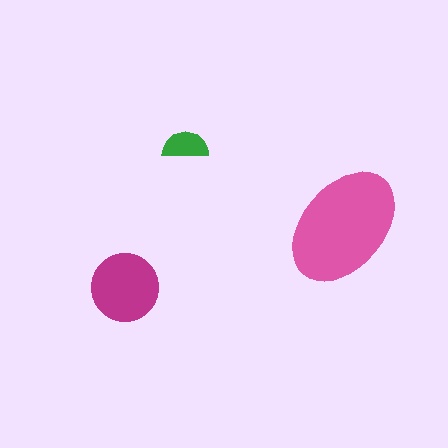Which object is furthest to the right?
The pink ellipse is rightmost.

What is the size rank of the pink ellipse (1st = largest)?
1st.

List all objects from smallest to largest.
The green semicircle, the magenta circle, the pink ellipse.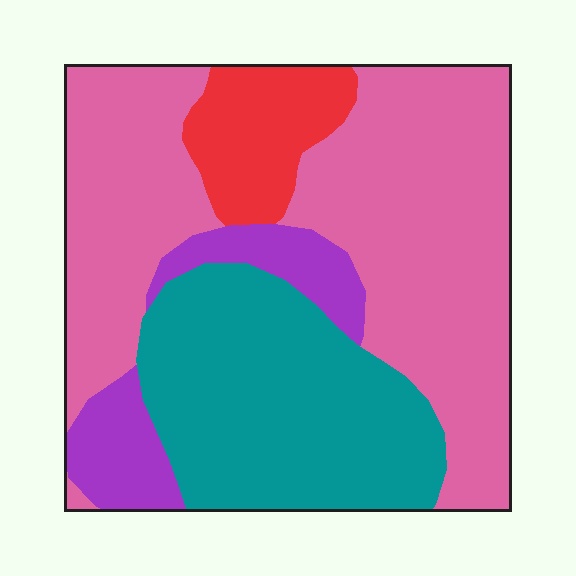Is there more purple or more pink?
Pink.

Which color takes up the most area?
Pink, at roughly 50%.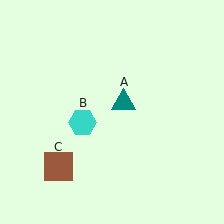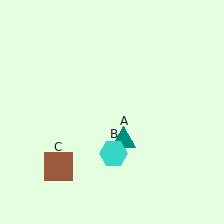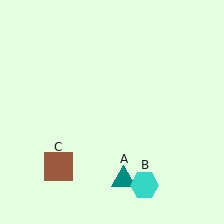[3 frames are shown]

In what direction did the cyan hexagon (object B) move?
The cyan hexagon (object B) moved down and to the right.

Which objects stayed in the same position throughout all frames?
Brown square (object C) remained stationary.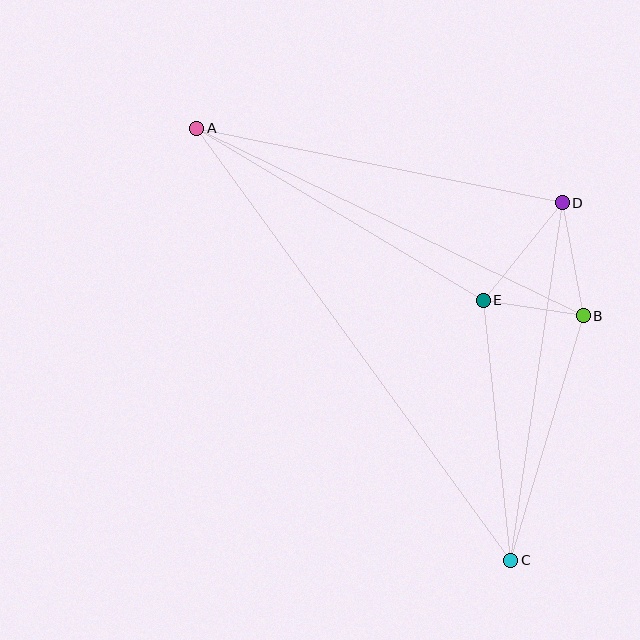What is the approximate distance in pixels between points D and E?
The distance between D and E is approximately 126 pixels.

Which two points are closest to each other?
Points B and E are closest to each other.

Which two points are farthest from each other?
Points A and C are farthest from each other.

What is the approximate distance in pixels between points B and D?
The distance between B and D is approximately 115 pixels.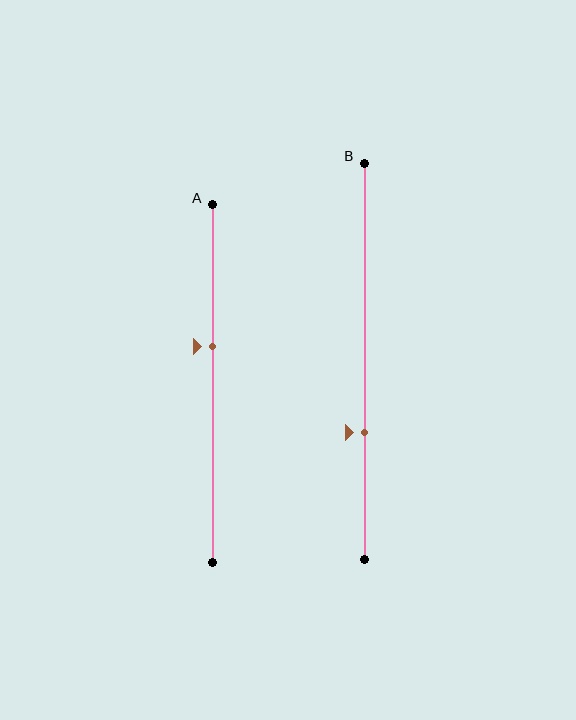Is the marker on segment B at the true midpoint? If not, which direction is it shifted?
No, the marker on segment B is shifted downward by about 18% of the segment length.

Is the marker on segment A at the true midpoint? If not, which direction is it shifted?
No, the marker on segment A is shifted upward by about 11% of the segment length.